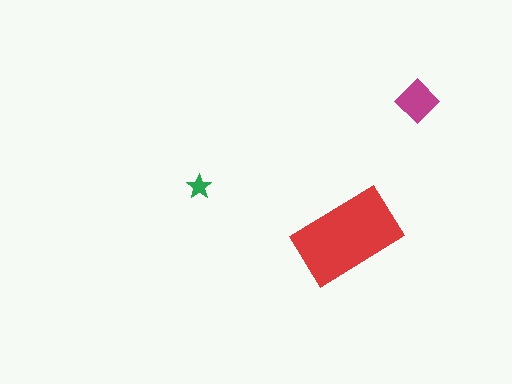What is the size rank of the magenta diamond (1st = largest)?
2nd.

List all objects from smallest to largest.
The green star, the magenta diamond, the red rectangle.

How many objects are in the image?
There are 3 objects in the image.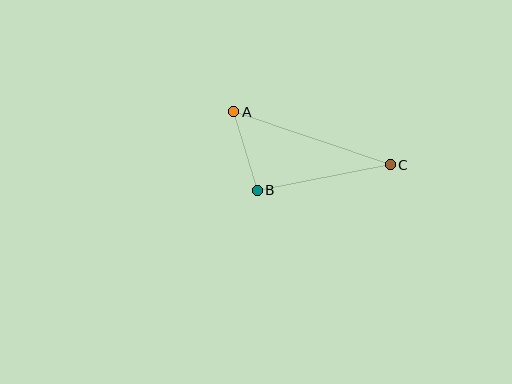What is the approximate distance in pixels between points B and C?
The distance between B and C is approximately 136 pixels.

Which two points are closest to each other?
Points A and B are closest to each other.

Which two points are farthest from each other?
Points A and C are farthest from each other.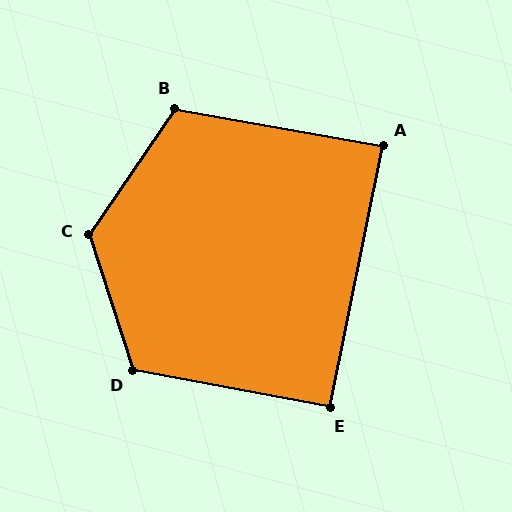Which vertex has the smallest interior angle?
A, at approximately 89 degrees.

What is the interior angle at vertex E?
Approximately 91 degrees (approximately right).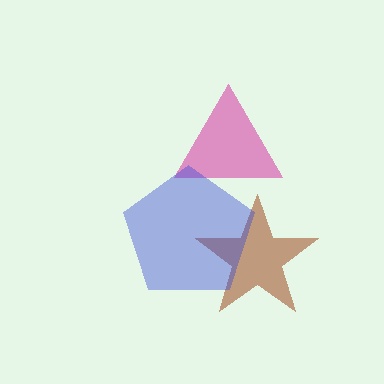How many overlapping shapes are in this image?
There are 3 overlapping shapes in the image.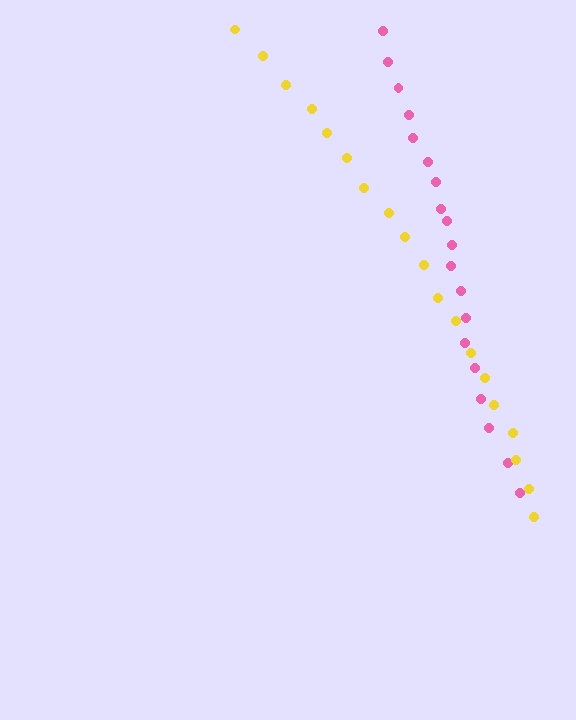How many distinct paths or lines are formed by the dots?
There are 2 distinct paths.